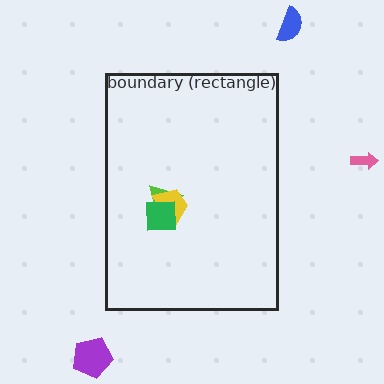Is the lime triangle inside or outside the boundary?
Inside.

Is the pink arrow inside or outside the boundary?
Outside.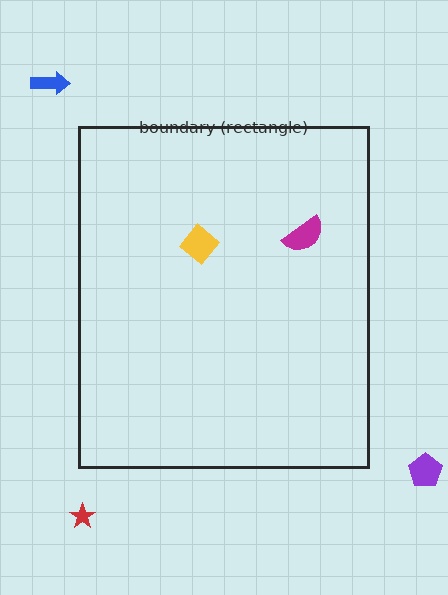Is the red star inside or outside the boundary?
Outside.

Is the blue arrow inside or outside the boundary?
Outside.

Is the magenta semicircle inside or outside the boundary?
Inside.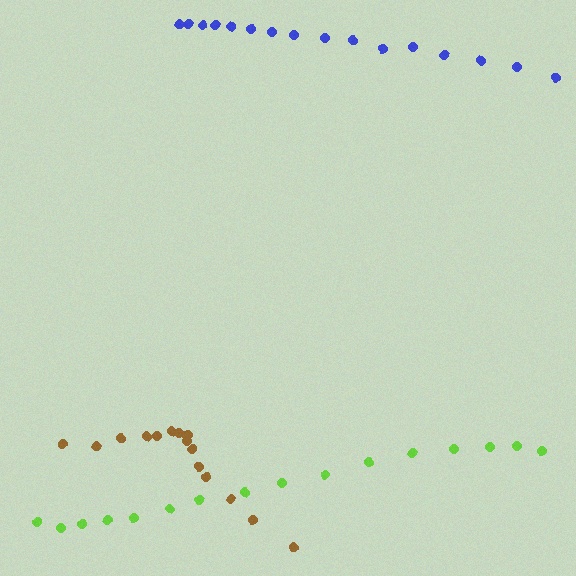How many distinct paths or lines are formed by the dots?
There are 3 distinct paths.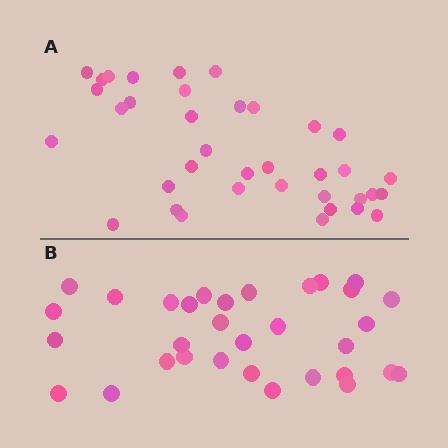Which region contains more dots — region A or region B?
Region A (the top region) has more dots.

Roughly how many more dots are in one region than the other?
Region A has about 5 more dots than region B.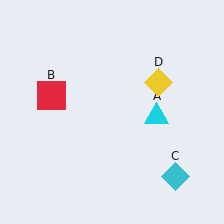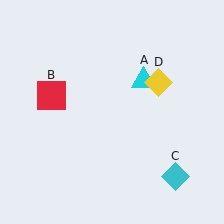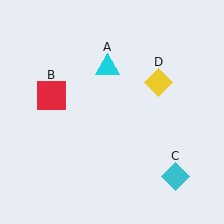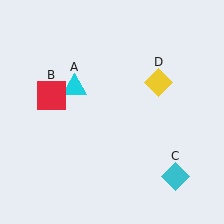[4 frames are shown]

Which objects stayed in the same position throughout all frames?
Red square (object B) and cyan diamond (object C) and yellow diamond (object D) remained stationary.